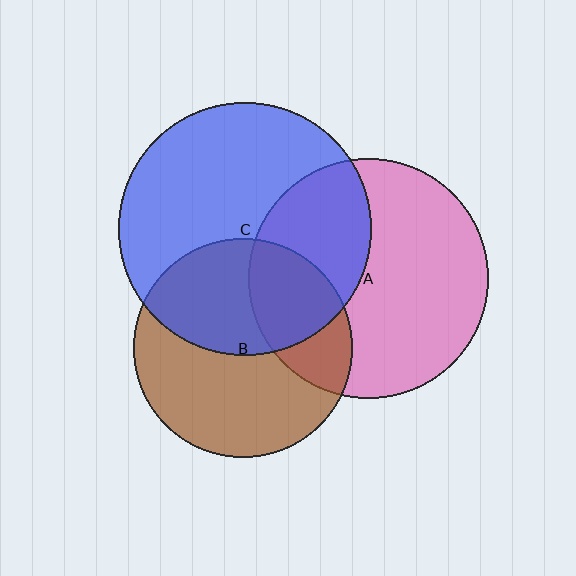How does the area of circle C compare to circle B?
Approximately 1.3 times.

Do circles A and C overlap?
Yes.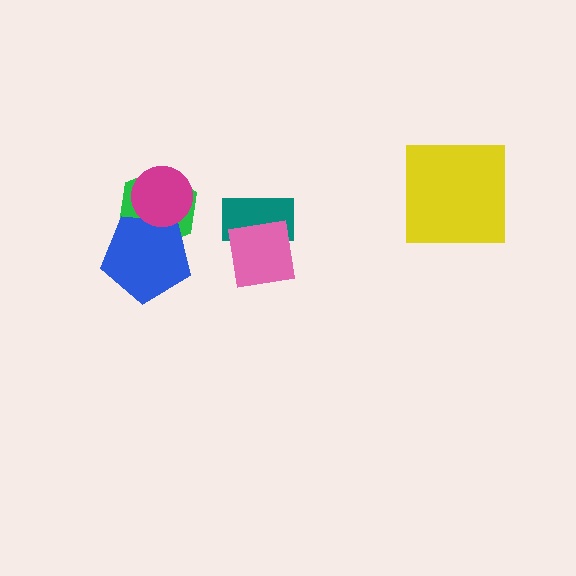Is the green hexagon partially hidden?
Yes, it is partially covered by another shape.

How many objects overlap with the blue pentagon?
2 objects overlap with the blue pentagon.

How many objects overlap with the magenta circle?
2 objects overlap with the magenta circle.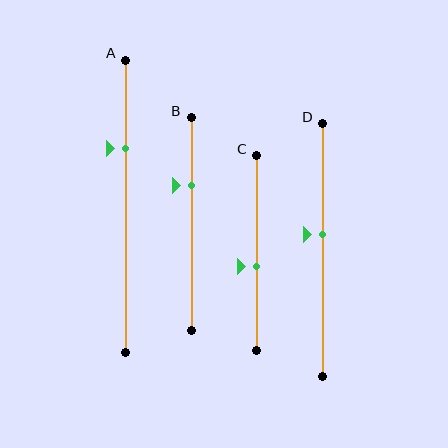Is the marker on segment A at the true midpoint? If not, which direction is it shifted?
No, the marker on segment A is shifted upward by about 20% of the segment length.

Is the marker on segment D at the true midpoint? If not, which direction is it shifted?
No, the marker on segment D is shifted upward by about 6% of the segment length.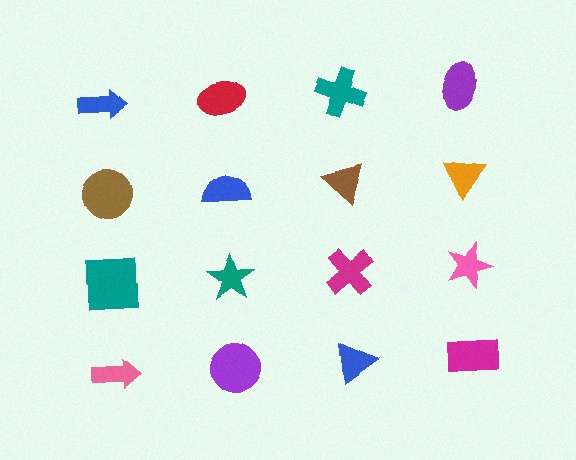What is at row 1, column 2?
A red ellipse.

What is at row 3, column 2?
A teal star.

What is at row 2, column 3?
A brown triangle.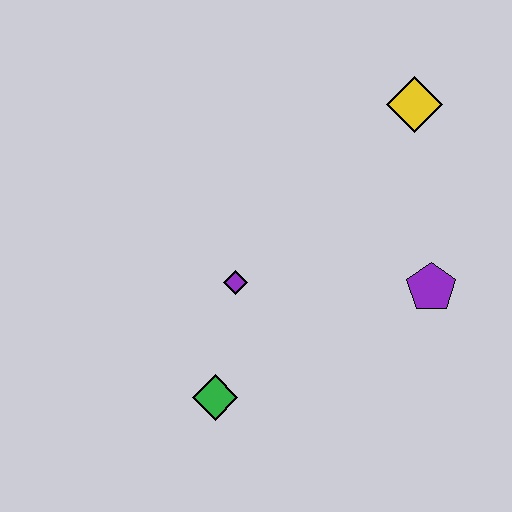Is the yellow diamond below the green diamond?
No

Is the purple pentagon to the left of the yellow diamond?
No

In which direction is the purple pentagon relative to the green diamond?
The purple pentagon is to the right of the green diamond.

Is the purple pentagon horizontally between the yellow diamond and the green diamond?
No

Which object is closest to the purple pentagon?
The yellow diamond is closest to the purple pentagon.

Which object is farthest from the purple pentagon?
The green diamond is farthest from the purple pentagon.